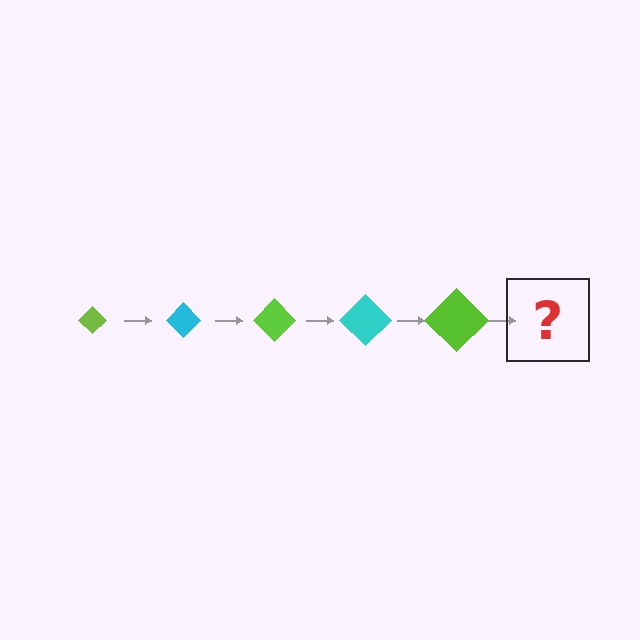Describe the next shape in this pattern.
It should be a cyan diamond, larger than the previous one.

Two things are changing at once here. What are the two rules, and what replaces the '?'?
The two rules are that the diamond grows larger each step and the color cycles through lime and cyan. The '?' should be a cyan diamond, larger than the previous one.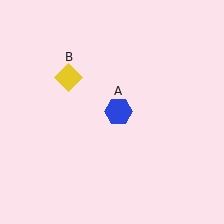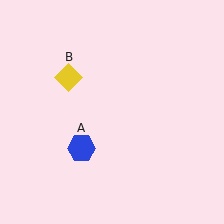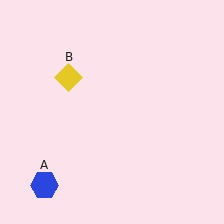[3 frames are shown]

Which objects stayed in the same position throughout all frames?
Yellow diamond (object B) remained stationary.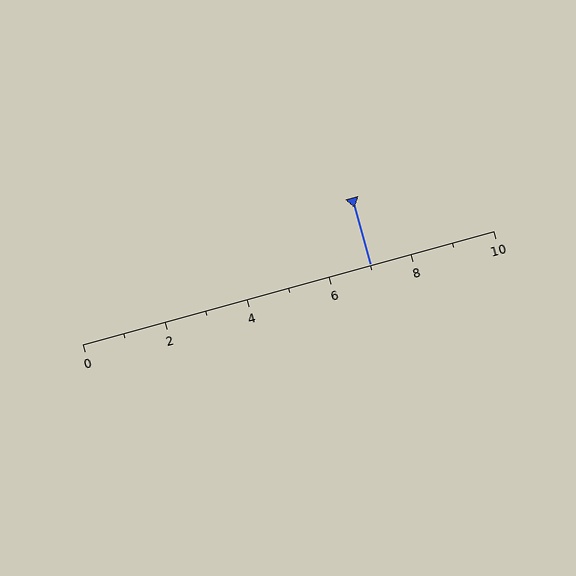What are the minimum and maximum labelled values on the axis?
The axis runs from 0 to 10.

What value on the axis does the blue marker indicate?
The marker indicates approximately 7.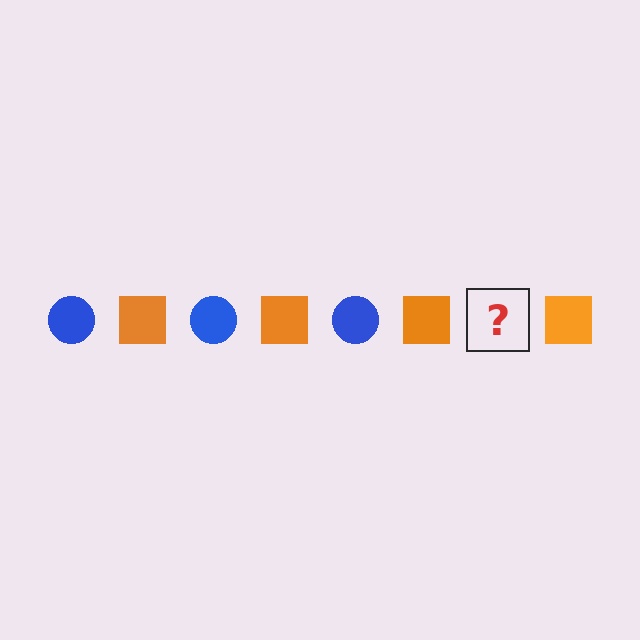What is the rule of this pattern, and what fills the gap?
The rule is that the pattern alternates between blue circle and orange square. The gap should be filled with a blue circle.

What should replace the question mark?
The question mark should be replaced with a blue circle.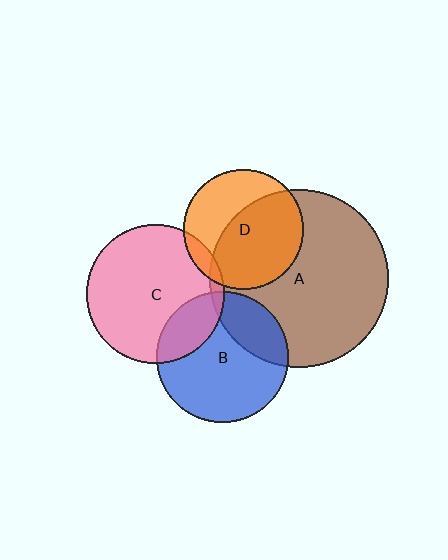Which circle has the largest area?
Circle A (brown).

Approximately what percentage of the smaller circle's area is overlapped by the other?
Approximately 5%.